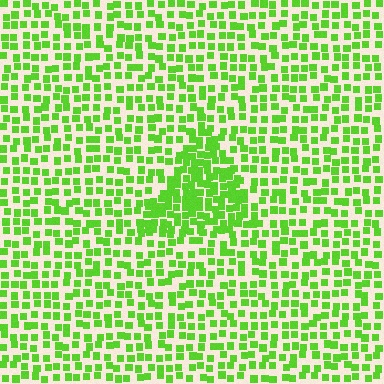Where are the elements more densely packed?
The elements are more densely packed inside the triangle boundary.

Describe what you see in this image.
The image contains small lime elements arranged at two different densities. A triangle-shaped region is visible where the elements are more densely packed than the surrounding area.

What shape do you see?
I see a triangle.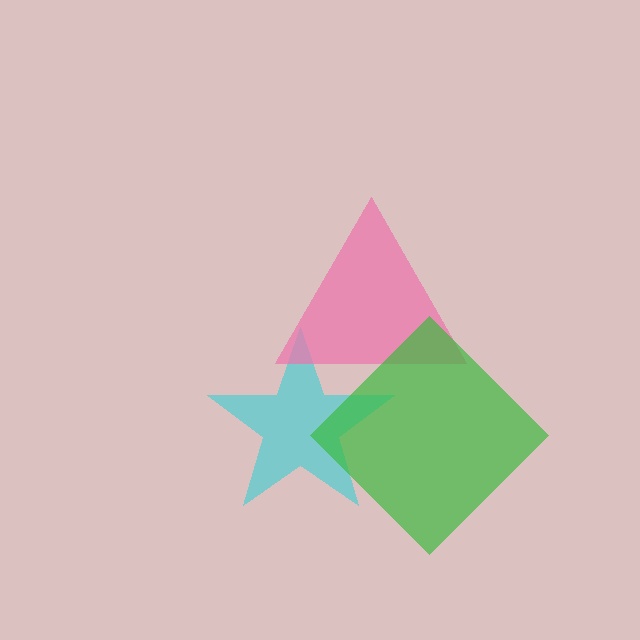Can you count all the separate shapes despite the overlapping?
Yes, there are 3 separate shapes.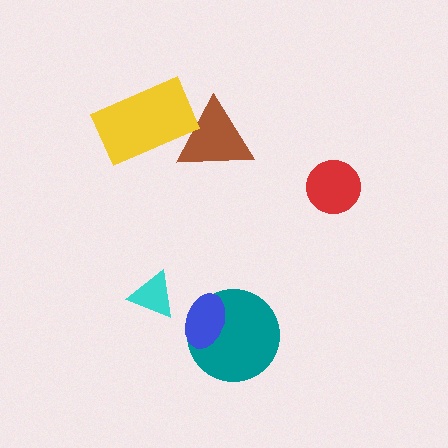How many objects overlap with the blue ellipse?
1 object overlaps with the blue ellipse.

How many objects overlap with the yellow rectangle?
1 object overlaps with the yellow rectangle.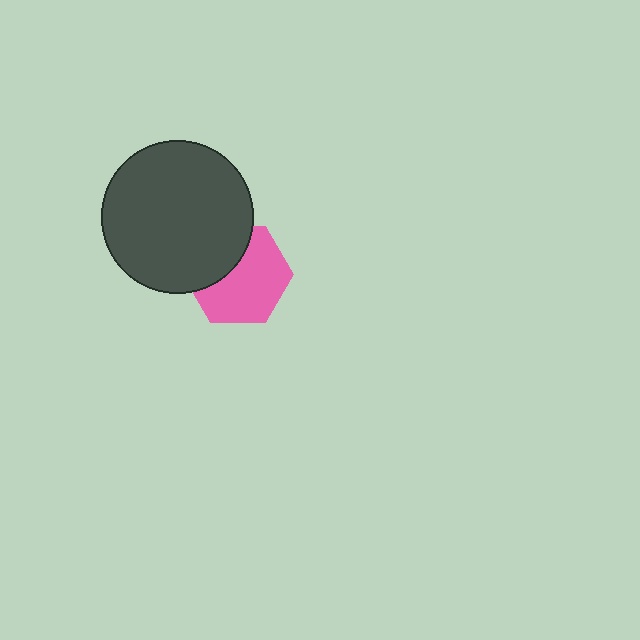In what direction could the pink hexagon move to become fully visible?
The pink hexagon could move toward the lower-right. That would shift it out from behind the dark gray circle entirely.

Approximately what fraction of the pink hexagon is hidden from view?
Roughly 35% of the pink hexagon is hidden behind the dark gray circle.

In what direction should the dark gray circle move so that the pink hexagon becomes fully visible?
The dark gray circle should move toward the upper-left. That is the shortest direction to clear the overlap and leave the pink hexagon fully visible.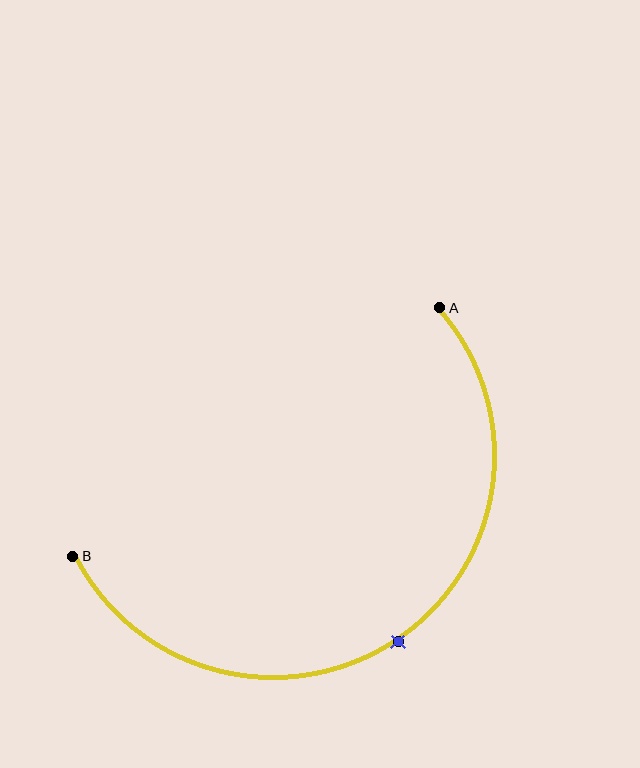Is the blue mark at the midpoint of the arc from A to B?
Yes. The blue mark lies on the arc at equal arc-length from both A and B — it is the arc midpoint.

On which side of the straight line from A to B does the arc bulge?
The arc bulges below and to the right of the straight line connecting A and B.